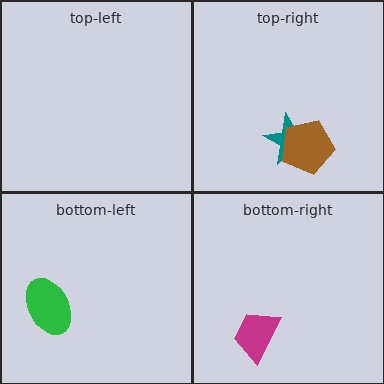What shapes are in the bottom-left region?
The green ellipse.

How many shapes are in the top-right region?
2.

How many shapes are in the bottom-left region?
1.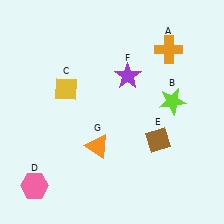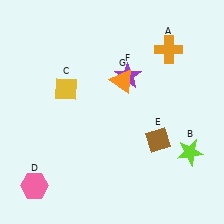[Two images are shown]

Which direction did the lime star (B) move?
The lime star (B) moved down.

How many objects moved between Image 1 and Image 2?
2 objects moved between the two images.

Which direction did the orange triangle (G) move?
The orange triangle (G) moved up.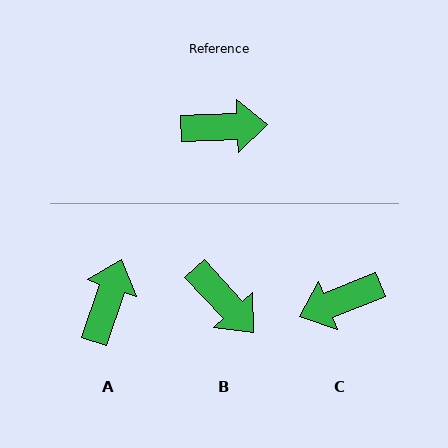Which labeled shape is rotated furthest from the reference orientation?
C, about 161 degrees away.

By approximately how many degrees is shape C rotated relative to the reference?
Approximately 161 degrees clockwise.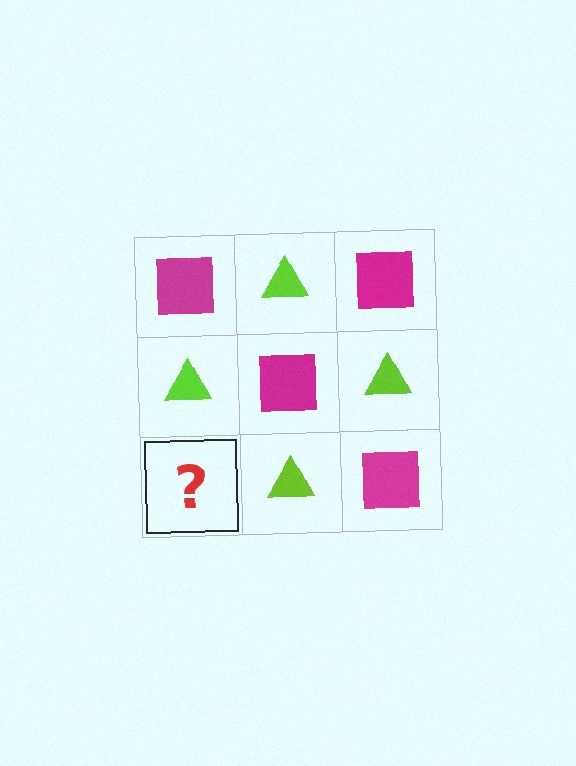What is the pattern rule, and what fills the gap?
The rule is that it alternates magenta square and lime triangle in a checkerboard pattern. The gap should be filled with a magenta square.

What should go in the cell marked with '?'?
The missing cell should contain a magenta square.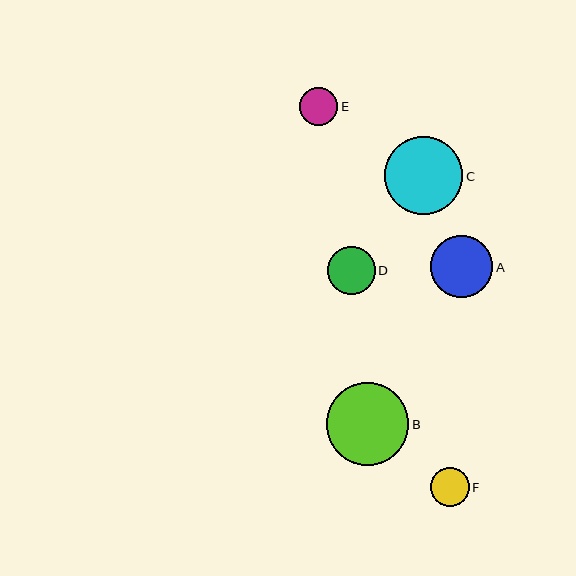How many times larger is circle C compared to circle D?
Circle C is approximately 1.6 times the size of circle D.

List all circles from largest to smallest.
From largest to smallest: B, C, A, D, F, E.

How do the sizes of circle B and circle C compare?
Circle B and circle C are approximately the same size.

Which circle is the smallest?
Circle E is the smallest with a size of approximately 38 pixels.